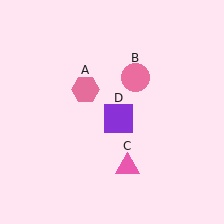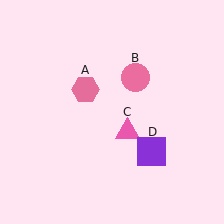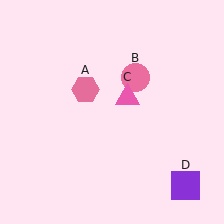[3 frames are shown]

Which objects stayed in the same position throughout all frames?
Pink hexagon (object A) and pink circle (object B) remained stationary.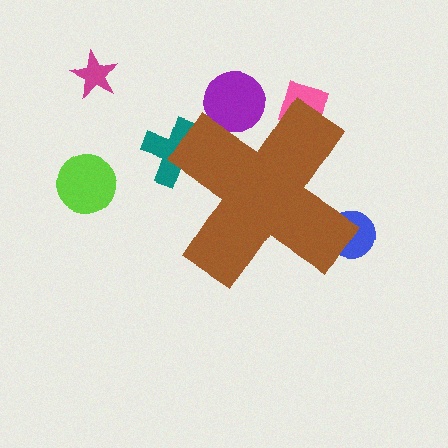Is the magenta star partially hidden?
No, the magenta star is fully visible.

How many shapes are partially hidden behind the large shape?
4 shapes are partially hidden.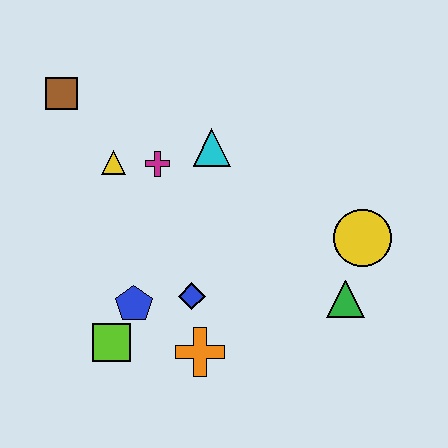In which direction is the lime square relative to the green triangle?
The lime square is to the left of the green triangle.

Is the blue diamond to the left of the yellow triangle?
No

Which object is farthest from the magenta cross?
The green triangle is farthest from the magenta cross.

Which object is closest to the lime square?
The blue pentagon is closest to the lime square.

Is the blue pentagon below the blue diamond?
Yes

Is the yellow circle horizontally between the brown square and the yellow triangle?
No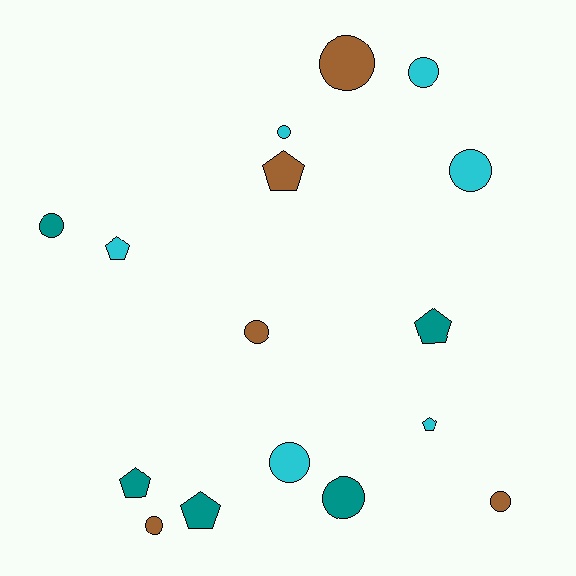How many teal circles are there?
There are 2 teal circles.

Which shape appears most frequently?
Circle, with 10 objects.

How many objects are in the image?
There are 16 objects.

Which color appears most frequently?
Cyan, with 6 objects.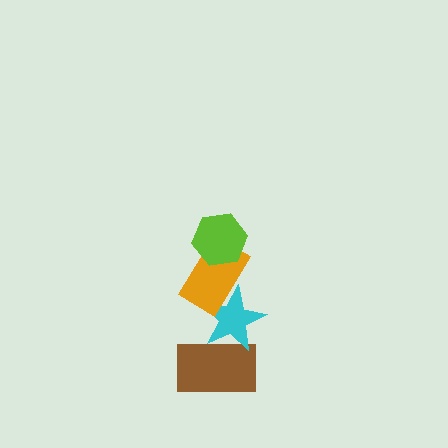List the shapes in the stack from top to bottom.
From top to bottom: the lime hexagon, the orange rectangle, the cyan star, the brown rectangle.